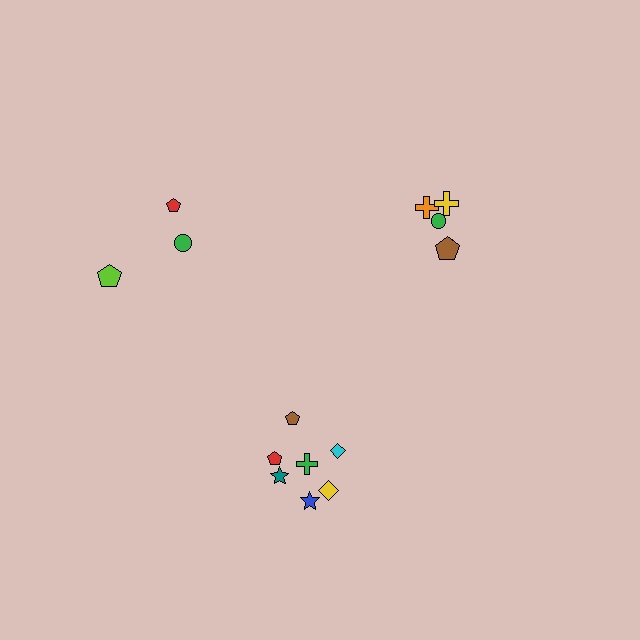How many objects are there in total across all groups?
There are 15 objects.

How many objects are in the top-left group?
There are 3 objects.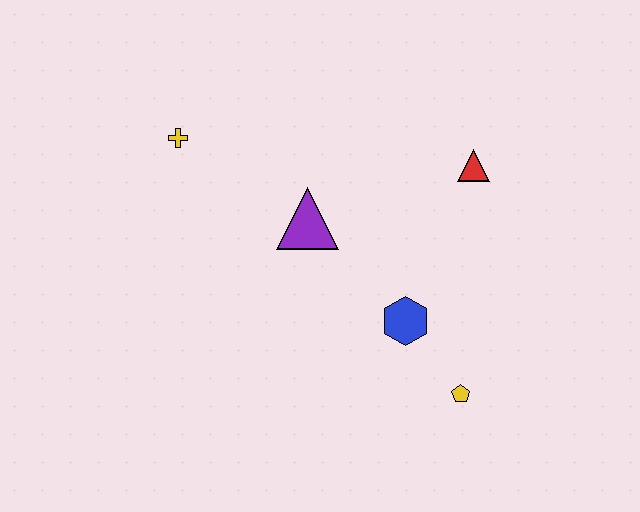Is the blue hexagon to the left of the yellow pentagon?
Yes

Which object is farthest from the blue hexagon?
The yellow cross is farthest from the blue hexagon.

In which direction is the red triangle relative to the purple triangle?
The red triangle is to the right of the purple triangle.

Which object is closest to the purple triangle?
The blue hexagon is closest to the purple triangle.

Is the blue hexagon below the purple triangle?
Yes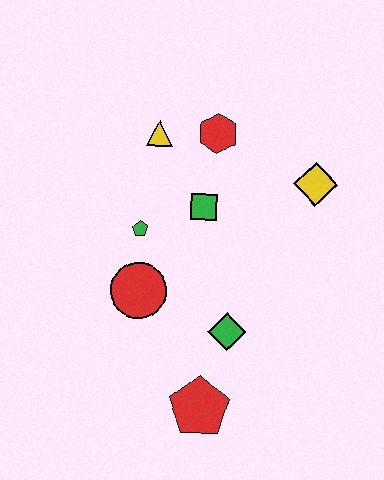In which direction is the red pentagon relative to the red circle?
The red pentagon is below the red circle.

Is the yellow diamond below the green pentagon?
No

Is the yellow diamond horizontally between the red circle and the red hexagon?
No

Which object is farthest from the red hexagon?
The red pentagon is farthest from the red hexagon.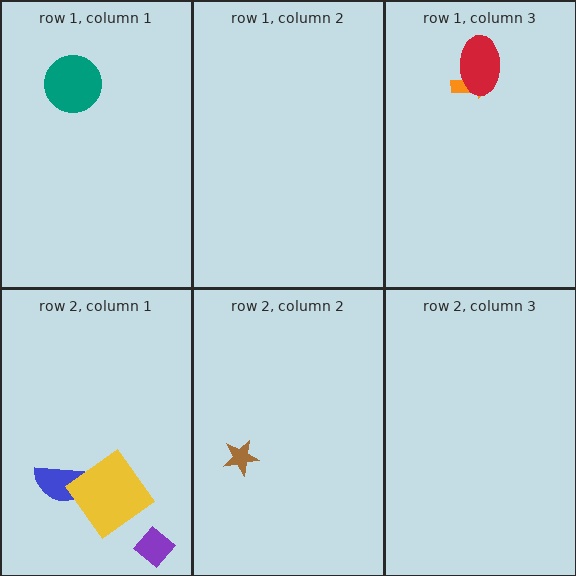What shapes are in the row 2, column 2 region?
The brown star.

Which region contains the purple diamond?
The row 2, column 1 region.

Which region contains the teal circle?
The row 1, column 1 region.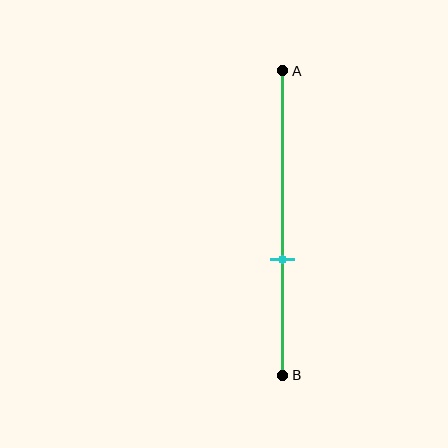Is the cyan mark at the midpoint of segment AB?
No, the mark is at about 60% from A, not at the 50% midpoint.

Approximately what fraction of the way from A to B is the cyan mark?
The cyan mark is approximately 60% of the way from A to B.